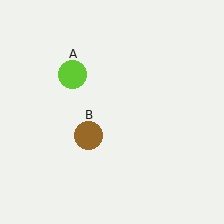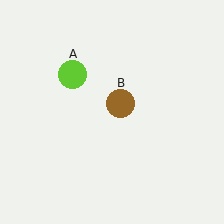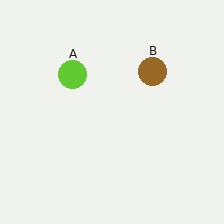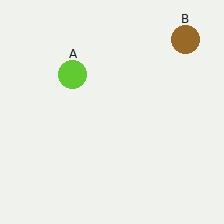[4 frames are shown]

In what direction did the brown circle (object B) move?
The brown circle (object B) moved up and to the right.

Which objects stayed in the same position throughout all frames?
Lime circle (object A) remained stationary.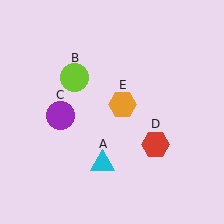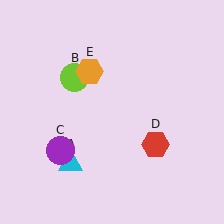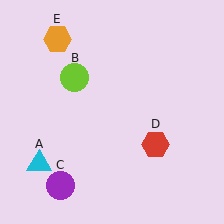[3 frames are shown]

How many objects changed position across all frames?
3 objects changed position: cyan triangle (object A), purple circle (object C), orange hexagon (object E).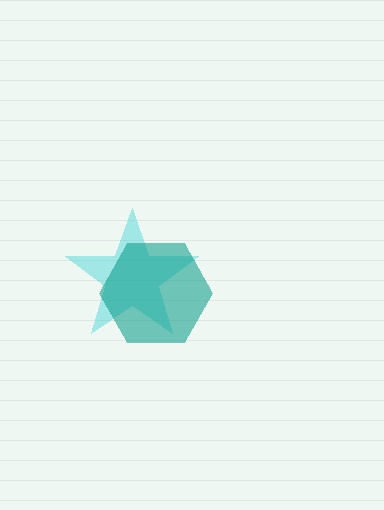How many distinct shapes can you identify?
There are 2 distinct shapes: a cyan star, a teal hexagon.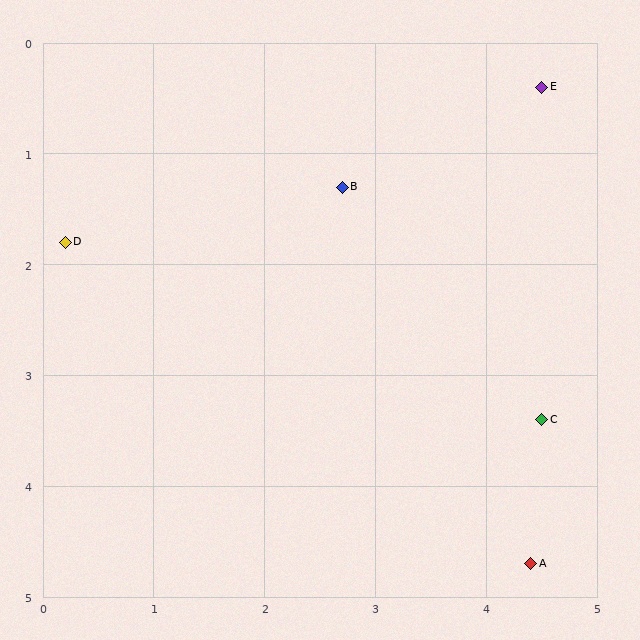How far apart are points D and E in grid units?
Points D and E are about 4.5 grid units apart.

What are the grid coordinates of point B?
Point B is at approximately (2.7, 1.3).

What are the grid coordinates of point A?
Point A is at approximately (4.4, 4.7).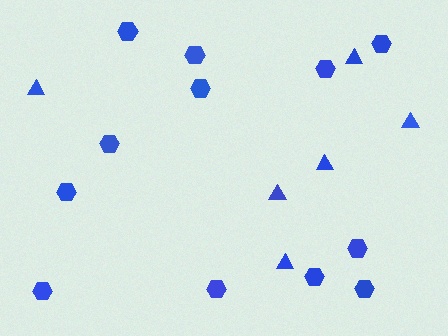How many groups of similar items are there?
There are 2 groups: one group of hexagons (12) and one group of triangles (6).